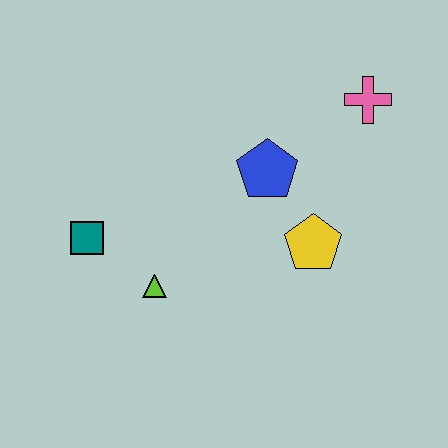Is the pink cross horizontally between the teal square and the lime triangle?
No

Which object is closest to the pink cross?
The blue pentagon is closest to the pink cross.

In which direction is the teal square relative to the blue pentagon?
The teal square is to the left of the blue pentagon.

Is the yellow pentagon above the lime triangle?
Yes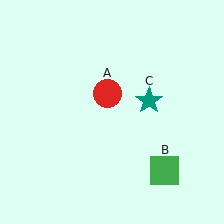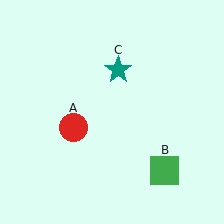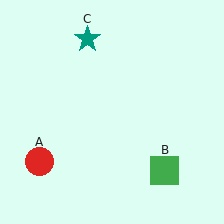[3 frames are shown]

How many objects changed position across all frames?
2 objects changed position: red circle (object A), teal star (object C).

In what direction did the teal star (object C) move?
The teal star (object C) moved up and to the left.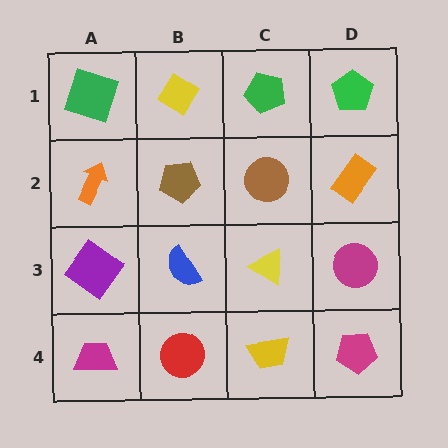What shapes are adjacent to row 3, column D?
An orange rectangle (row 2, column D), a magenta pentagon (row 4, column D), a yellow triangle (row 3, column C).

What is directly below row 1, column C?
A brown circle.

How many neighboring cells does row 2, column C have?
4.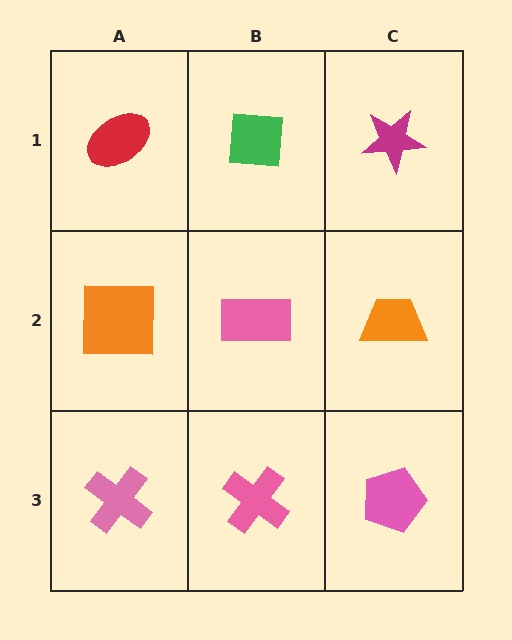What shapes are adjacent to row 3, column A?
An orange square (row 2, column A), a pink cross (row 3, column B).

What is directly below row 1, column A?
An orange square.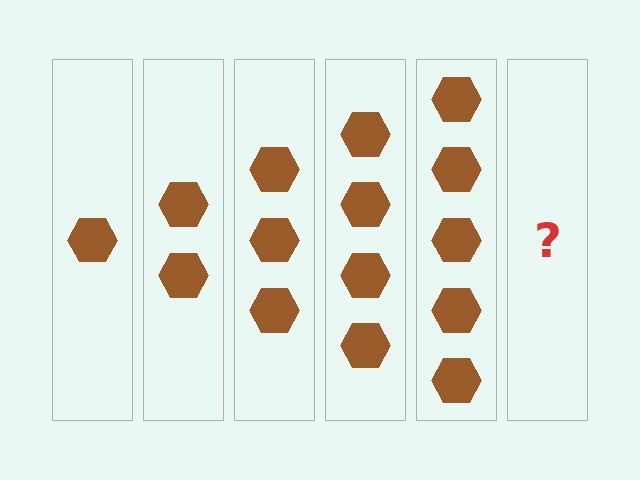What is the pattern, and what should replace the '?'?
The pattern is that each step adds one more hexagon. The '?' should be 6 hexagons.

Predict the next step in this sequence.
The next step is 6 hexagons.